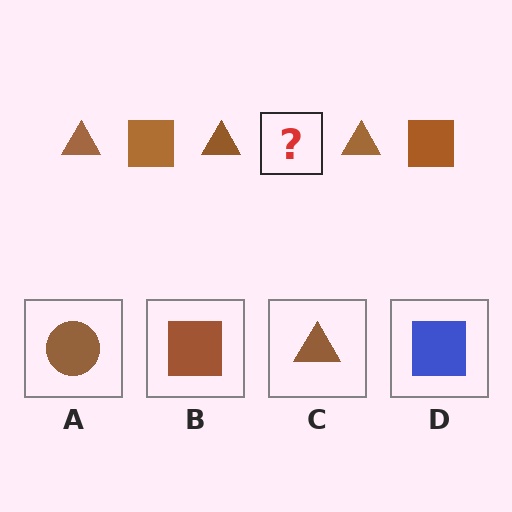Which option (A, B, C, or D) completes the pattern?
B.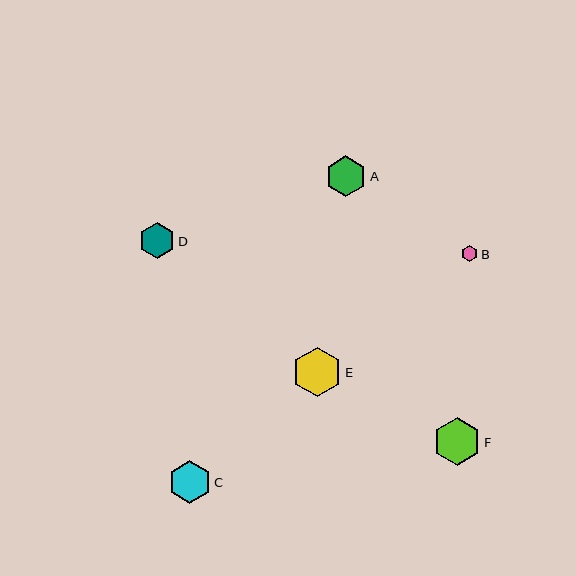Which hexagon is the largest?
Hexagon E is the largest with a size of approximately 49 pixels.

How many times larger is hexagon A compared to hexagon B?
Hexagon A is approximately 2.5 times the size of hexagon B.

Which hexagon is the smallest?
Hexagon B is the smallest with a size of approximately 17 pixels.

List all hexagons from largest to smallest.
From largest to smallest: E, F, C, A, D, B.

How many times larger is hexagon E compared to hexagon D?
Hexagon E is approximately 1.4 times the size of hexagon D.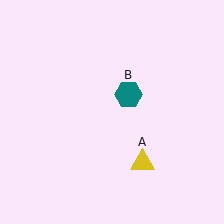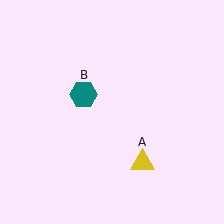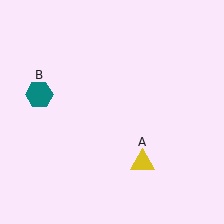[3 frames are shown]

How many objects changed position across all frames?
1 object changed position: teal hexagon (object B).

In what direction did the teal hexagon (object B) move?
The teal hexagon (object B) moved left.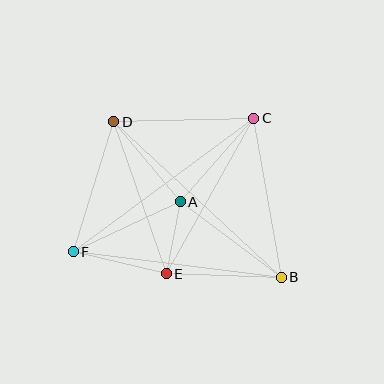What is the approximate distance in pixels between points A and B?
The distance between A and B is approximately 126 pixels.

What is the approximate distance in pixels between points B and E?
The distance between B and E is approximately 115 pixels.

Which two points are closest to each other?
Points A and E are closest to each other.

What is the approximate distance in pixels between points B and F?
The distance between B and F is approximately 210 pixels.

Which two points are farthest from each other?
Points B and D are farthest from each other.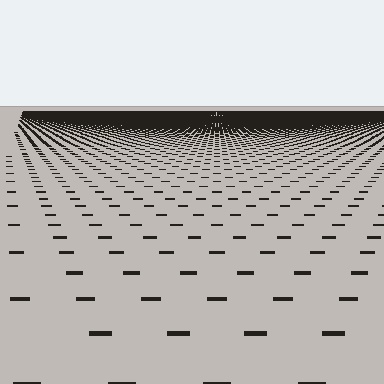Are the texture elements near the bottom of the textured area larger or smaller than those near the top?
Larger. Near the bottom, elements are closer to the viewer and appear at a bigger on-screen size.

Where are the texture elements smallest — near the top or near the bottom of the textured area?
Near the top.